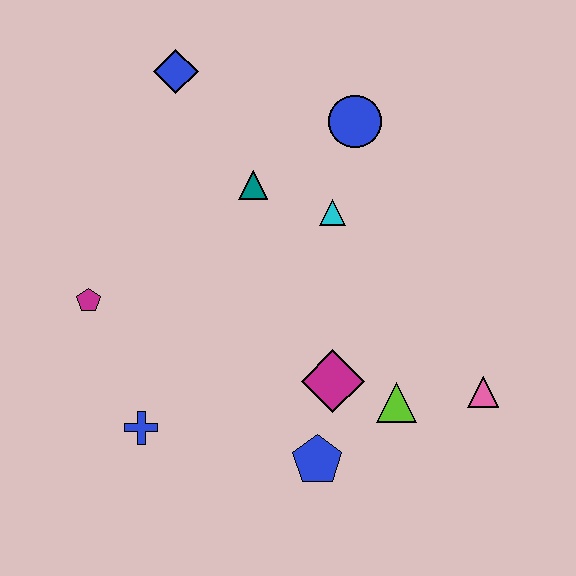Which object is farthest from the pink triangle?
The blue diamond is farthest from the pink triangle.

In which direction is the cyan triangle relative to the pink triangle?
The cyan triangle is above the pink triangle.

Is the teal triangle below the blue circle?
Yes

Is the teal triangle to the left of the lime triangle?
Yes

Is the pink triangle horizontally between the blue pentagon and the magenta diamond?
No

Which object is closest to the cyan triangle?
The teal triangle is closest to the cyan triangle.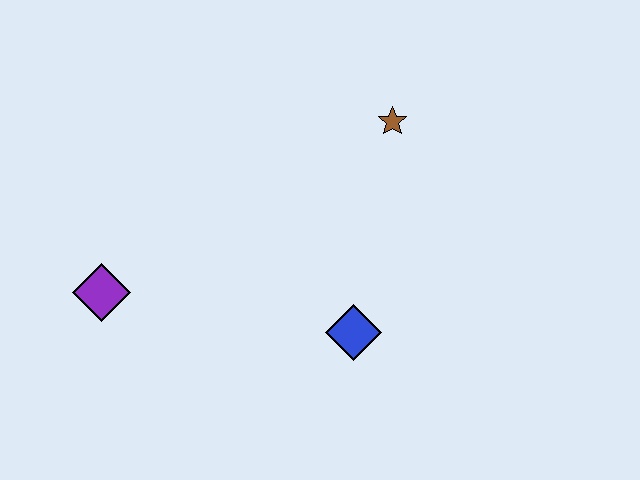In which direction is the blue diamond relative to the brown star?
The blue diamond is below the brown star.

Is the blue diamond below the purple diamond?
Yes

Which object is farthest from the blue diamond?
The purple diamond is farthest from the blue diamond.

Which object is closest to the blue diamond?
The brown star is closest to the blue diamond.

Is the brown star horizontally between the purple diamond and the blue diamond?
No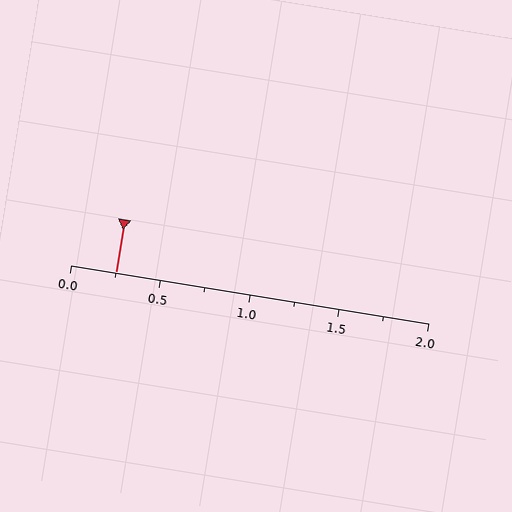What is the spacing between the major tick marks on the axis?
The major ticks are spaced 0.5 apart.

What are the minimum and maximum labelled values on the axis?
The axis runs from 0.0 to 2.0.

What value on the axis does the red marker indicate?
The marker indicates approximately 0.25.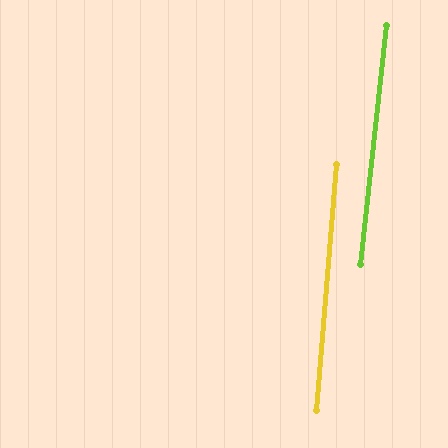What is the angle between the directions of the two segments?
Approximately 1 degree.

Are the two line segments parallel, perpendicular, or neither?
Parallel — their directions differ by only 1.5°.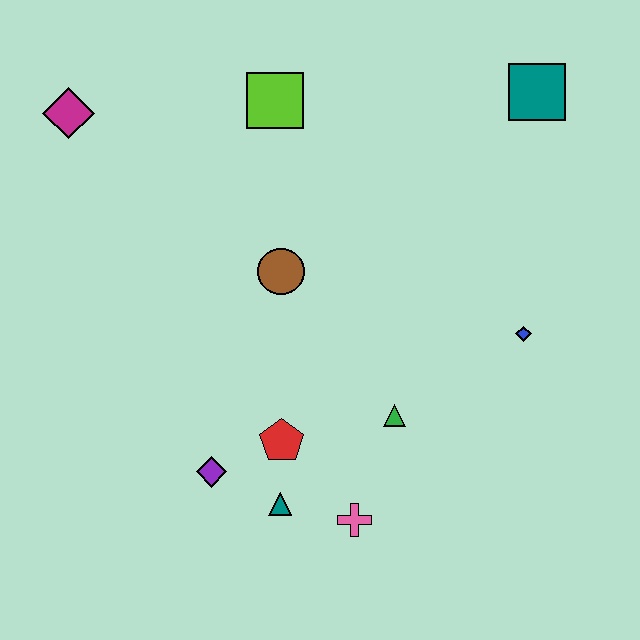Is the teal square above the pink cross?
Yes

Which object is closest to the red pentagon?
The teal triangle is closest to the red pentagon.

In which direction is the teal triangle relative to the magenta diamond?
The teal triangle is below the magenta diamond.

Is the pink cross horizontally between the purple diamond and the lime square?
No